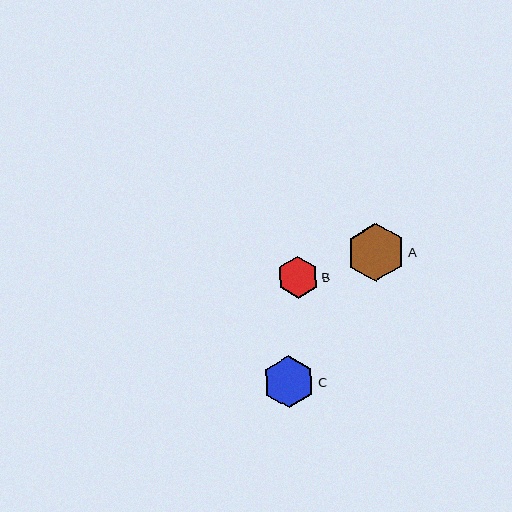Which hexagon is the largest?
Hexagon A is the largest with a size of approximately 58 pixels.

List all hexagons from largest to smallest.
From largest to smallest: A, C, B.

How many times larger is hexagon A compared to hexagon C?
Hexagon A is approximately 1.1 times the size of hexagon C.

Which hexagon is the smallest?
Hexagon B is the smallest with a size of approximately 42 pixels.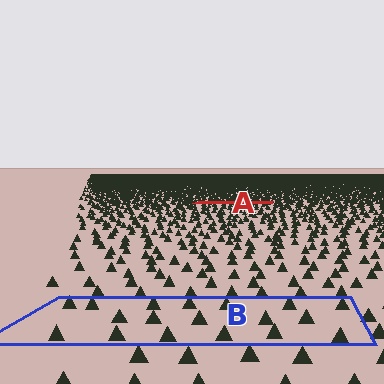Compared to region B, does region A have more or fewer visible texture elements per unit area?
Region A has more texture elements per unit area — they are packed more densely because it is farther away.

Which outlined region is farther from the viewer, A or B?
Region A is farther from the viewer — the texture elements inside it appear smaller and more densely packed.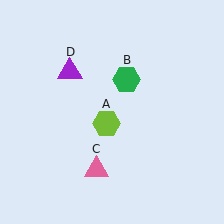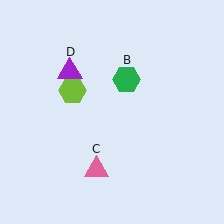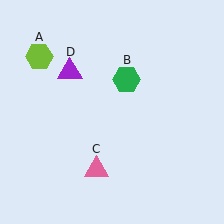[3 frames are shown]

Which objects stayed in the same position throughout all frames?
Green hexagon (object B) and pink triangle (object C) and purple triangle (object D) remained stationary.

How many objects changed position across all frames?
1 object changed position: lime hexagon (object A).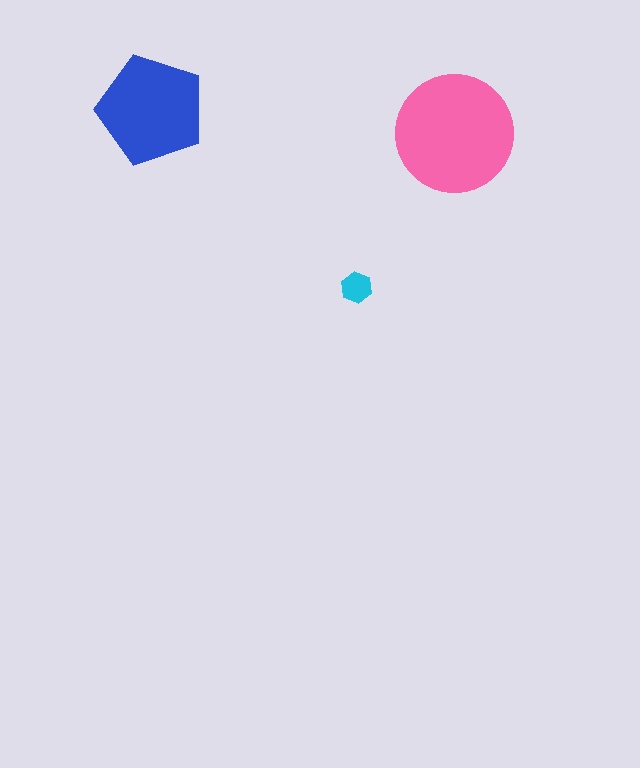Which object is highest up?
The blue pentagon is topmost.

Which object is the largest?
The pink circle.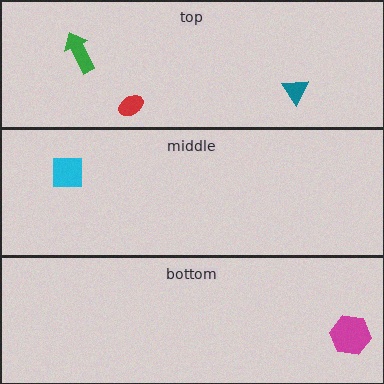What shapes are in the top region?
The teal triangle, the green arrow, the red ellipse.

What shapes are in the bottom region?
The magenta hexagon.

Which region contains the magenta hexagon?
The bottom region.